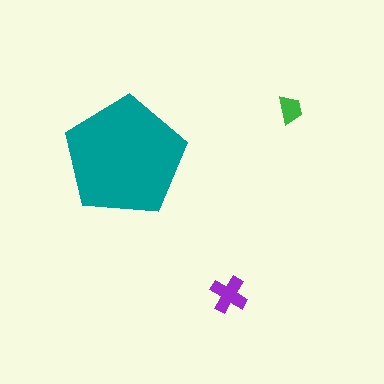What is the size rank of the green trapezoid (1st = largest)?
3rd.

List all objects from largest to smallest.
The teal pentagon, the purple cross, the green trapezoid.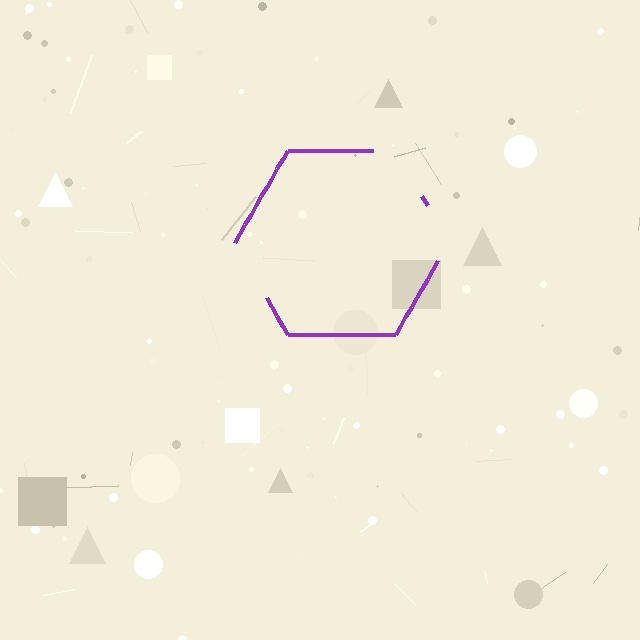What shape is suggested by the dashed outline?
The dashed outline suggests a hexagon.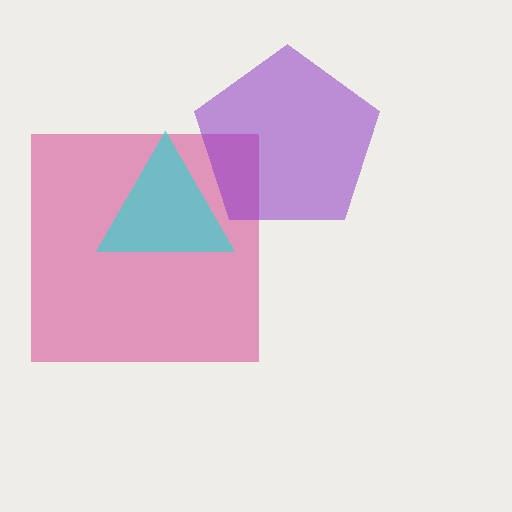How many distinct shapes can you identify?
There are 3 distinct shapes: a pink square, a cyan triangle, a purple pentagon.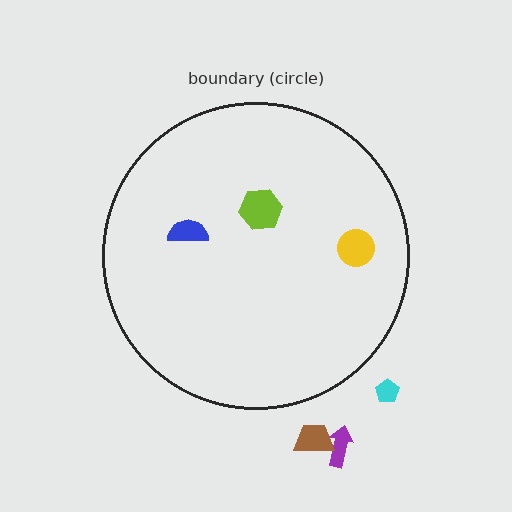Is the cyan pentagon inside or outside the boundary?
Outside.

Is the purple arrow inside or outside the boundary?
Outside.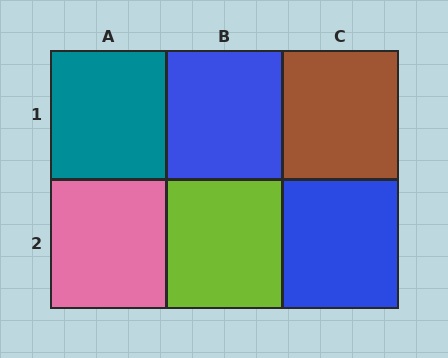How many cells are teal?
1 cell is teal.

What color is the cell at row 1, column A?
Teal.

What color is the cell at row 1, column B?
Blue.